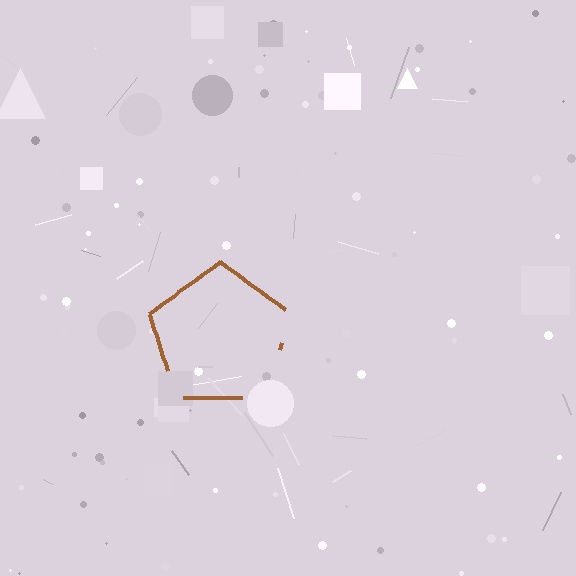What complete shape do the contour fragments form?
The contour fragments form a pentagon.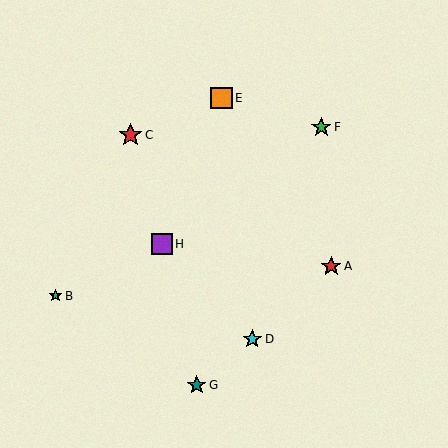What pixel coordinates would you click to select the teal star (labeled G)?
Click at (197, 385) to select the teal star G.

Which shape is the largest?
The red star (labeled C) is the largest.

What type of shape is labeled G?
Shape G is a teal star.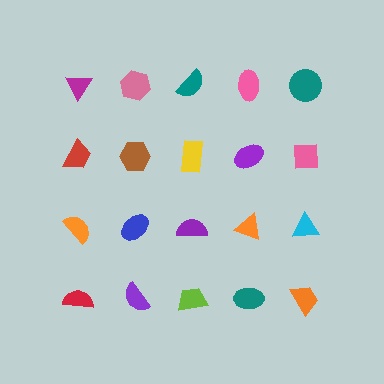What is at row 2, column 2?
A brown hexagon.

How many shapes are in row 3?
5 shapes.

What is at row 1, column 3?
A teal semicircle.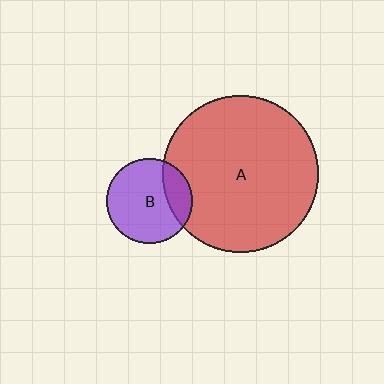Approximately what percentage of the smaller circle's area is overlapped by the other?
Approximately 20%.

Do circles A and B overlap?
Yes.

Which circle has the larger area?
Circle A (red).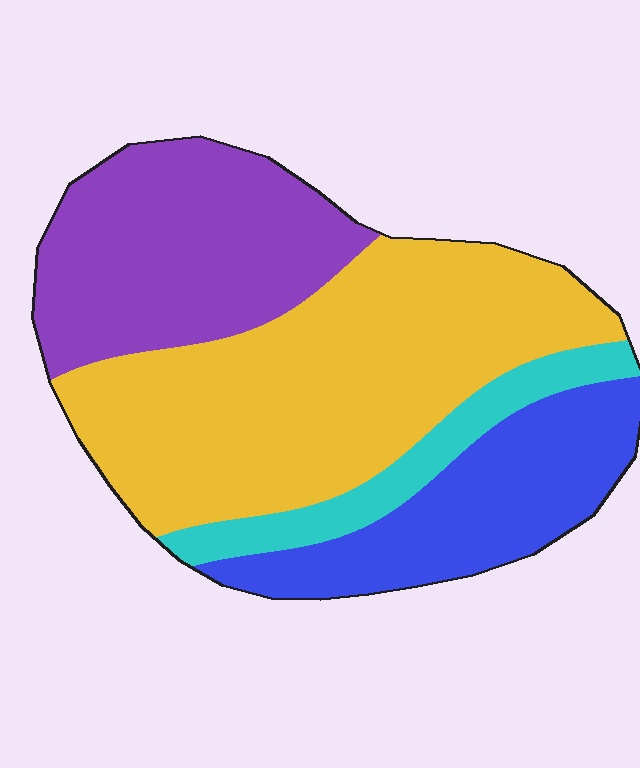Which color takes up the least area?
Cyan, at roughly 10%.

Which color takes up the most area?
Yellow, at roughly 45%.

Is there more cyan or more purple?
Purple.